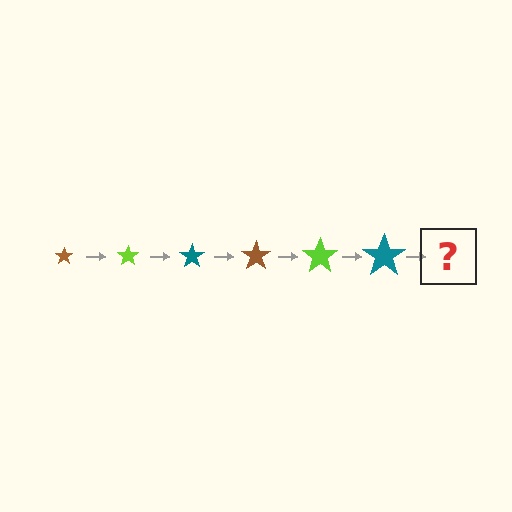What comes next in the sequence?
The next element should be a brown star, larger than the previous one.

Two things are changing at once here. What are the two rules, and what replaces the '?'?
The two rules are that the star grows larger each step and the color cycles through brown, lime, and teal. The '?' should be a brown star, larger than the previous one.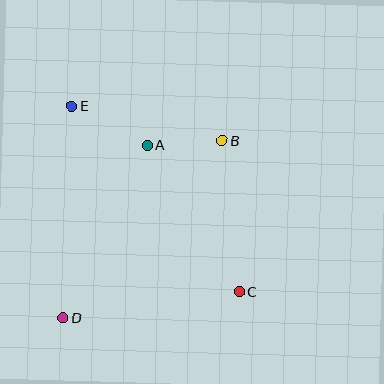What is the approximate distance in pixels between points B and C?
The distance between B and C is approximately 152 pixels.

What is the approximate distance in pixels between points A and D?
The distance between A and D is approximately 192 pixels.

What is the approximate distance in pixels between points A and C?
The distance between A and C is approximately 173 pixels.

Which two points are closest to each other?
Points A and B are closest to each other.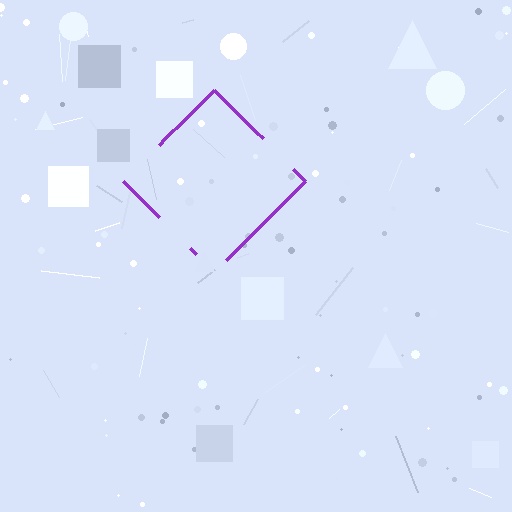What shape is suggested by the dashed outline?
The dashed outline suggests a diamond.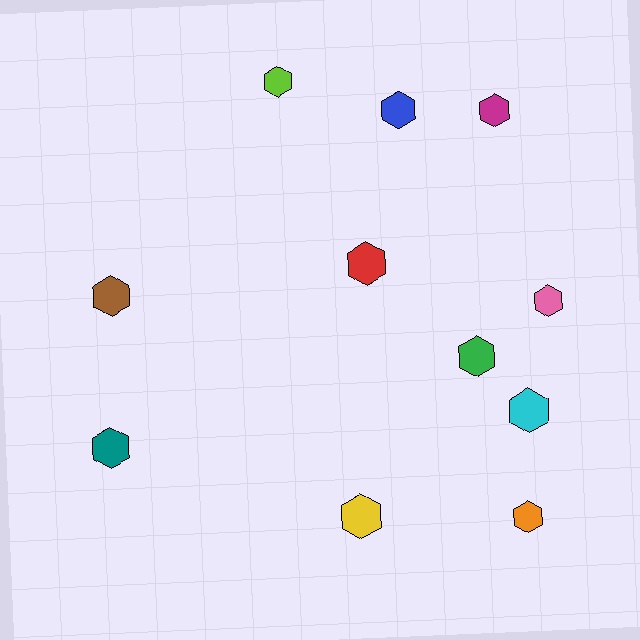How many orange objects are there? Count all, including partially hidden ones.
There is 1 orange object.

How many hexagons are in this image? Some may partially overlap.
There are 11 hexagons.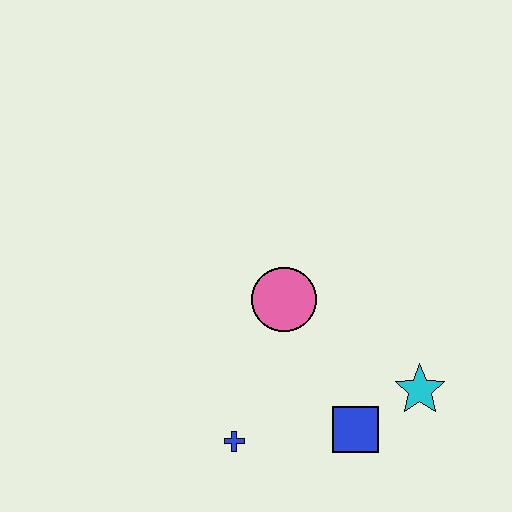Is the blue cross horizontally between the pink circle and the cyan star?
No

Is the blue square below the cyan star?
Yes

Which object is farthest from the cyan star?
The blue cross is farthest from the cyan star.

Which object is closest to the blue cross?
The blue square is closest to the blue cross.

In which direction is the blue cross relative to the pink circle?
The blue cross is below the pink circle.